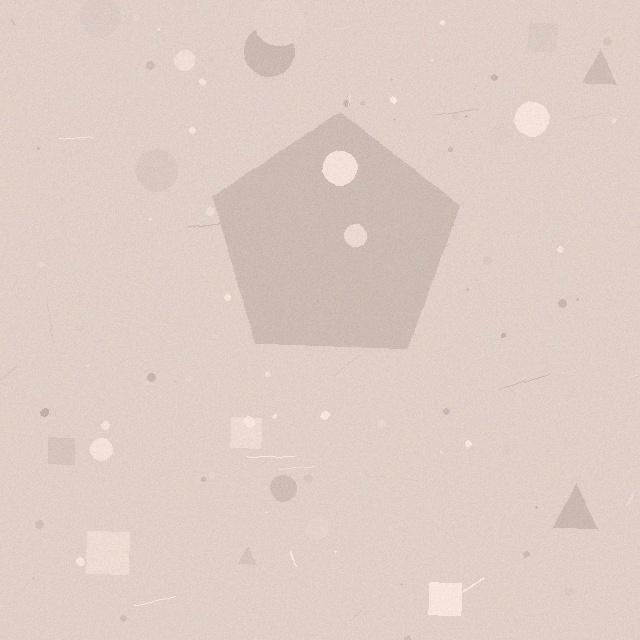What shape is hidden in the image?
A pentagon is hidden in the image.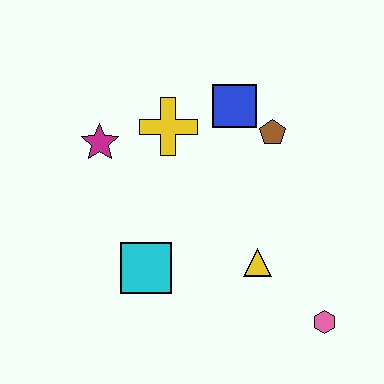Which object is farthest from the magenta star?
The pink hexagon is farthest from the magenta star.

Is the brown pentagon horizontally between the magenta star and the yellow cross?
No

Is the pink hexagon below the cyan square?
Yes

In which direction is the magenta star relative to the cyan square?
The magenta star is above the cyan square.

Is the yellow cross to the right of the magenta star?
Yes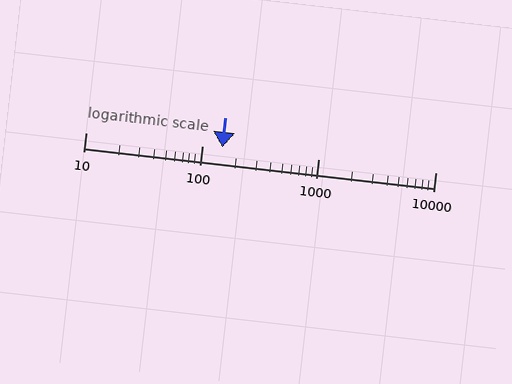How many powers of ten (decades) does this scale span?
The scale spans 3 decades, from 10 to 10000.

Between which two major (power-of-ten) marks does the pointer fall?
The pointer is between 100 and 1000.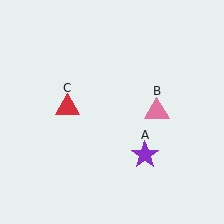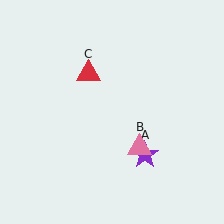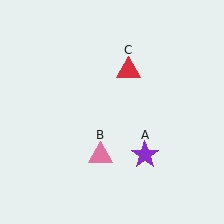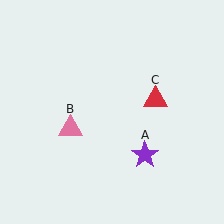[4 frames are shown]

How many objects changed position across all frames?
2 objects changed position: pink triangle (object B), red triangle (object C).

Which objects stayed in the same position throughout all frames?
Purple star (object A) remained stationary.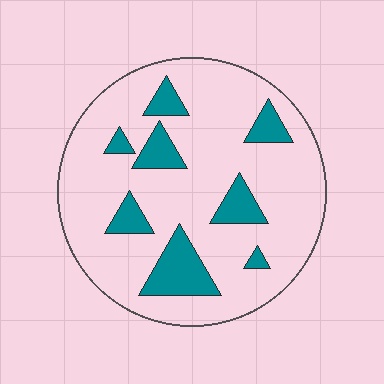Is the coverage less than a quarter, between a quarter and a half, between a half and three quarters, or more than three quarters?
Less than a quarter.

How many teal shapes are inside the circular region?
8.